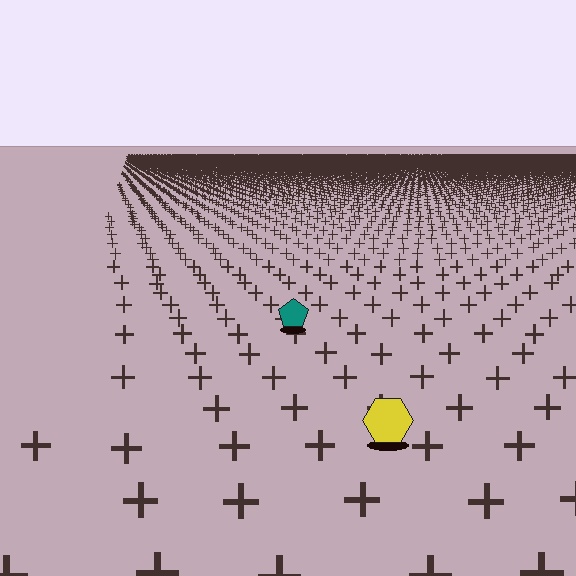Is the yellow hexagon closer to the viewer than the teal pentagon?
Yes. The yellow hexagon is closer — you can tell from the texture gradient: the ground texture is coarser near it.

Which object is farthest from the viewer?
The teal pentagon is farthest from the viewer. It appears smaller and the ground texture around it is denser.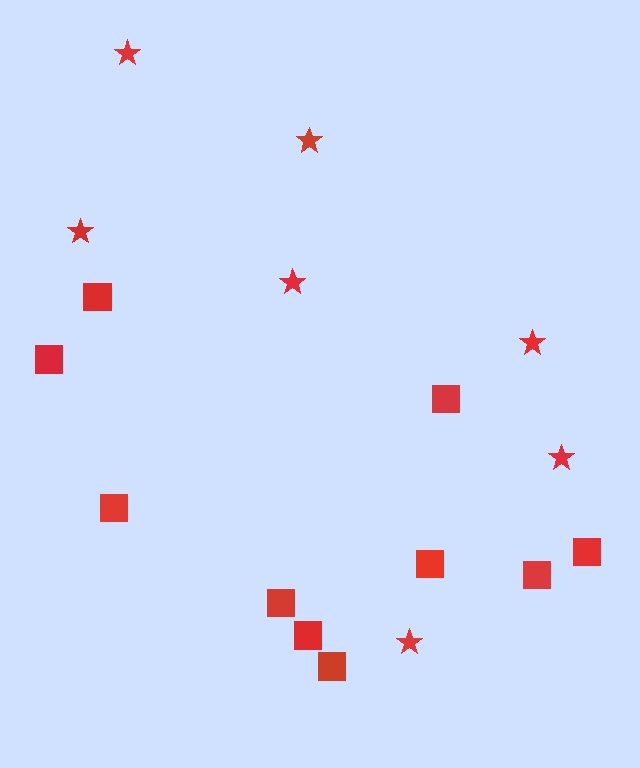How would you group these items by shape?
There are 2 groups: one group of squares (10) and one group of stars (7).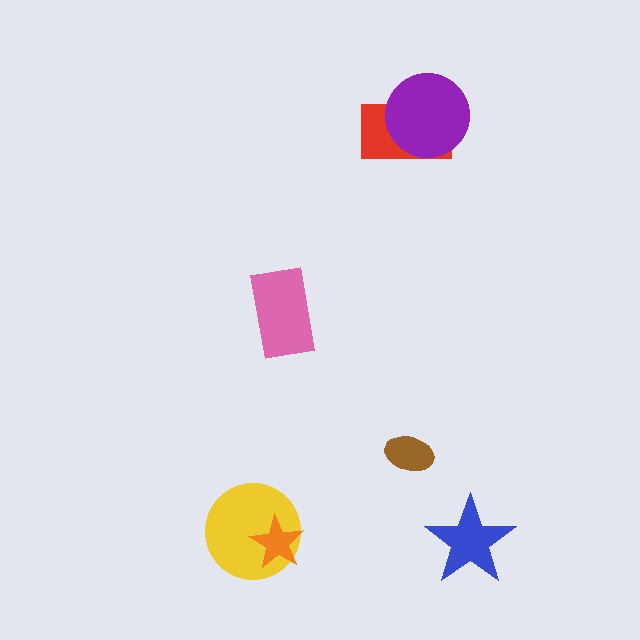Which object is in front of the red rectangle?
The purple circle is in front of the red rectangle.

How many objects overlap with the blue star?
0 objects overlap with the blue star.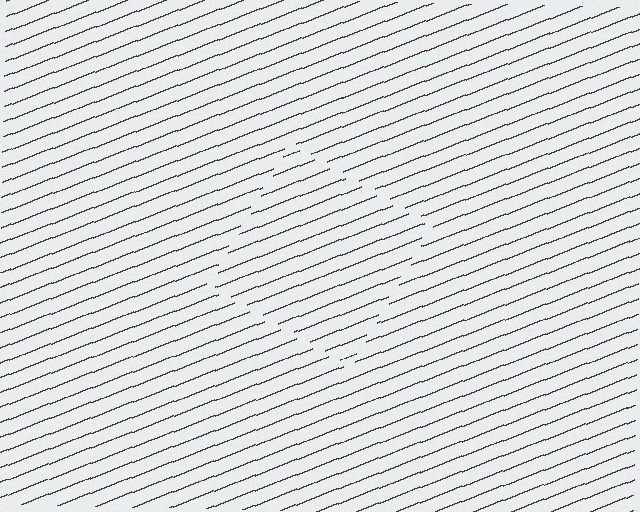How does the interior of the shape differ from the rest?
The interior of the shape contains the same grating, shifted by half a period — the contour is defined by the phase discontinuity where line-ends from the inner and outer gratings abut.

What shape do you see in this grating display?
An illusory square. The interior of the shape contains the same grating, shifted by half a period — the contour is defined by the phase discontinuity where line-ends from the inner and outer gratings abut.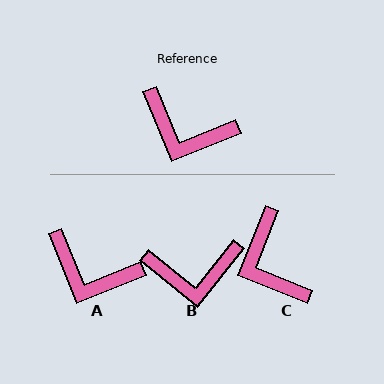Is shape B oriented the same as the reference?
No, it is off by about 29 degrees.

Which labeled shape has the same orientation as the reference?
A.